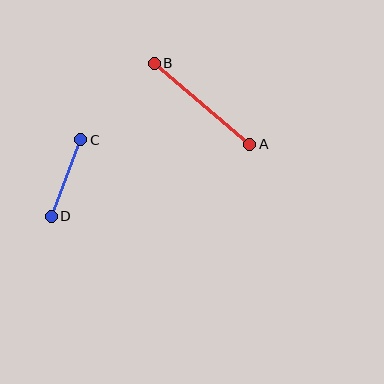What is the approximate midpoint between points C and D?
The midpoint is at approximately (66, 178) pixels.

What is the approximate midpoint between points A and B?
The midpoint is at approximately (202, 104) pixels.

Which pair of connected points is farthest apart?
Points A and B are farthest apart.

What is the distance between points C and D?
The distance is approximately 82 pixels.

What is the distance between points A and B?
The distance is approximately 125 pixels.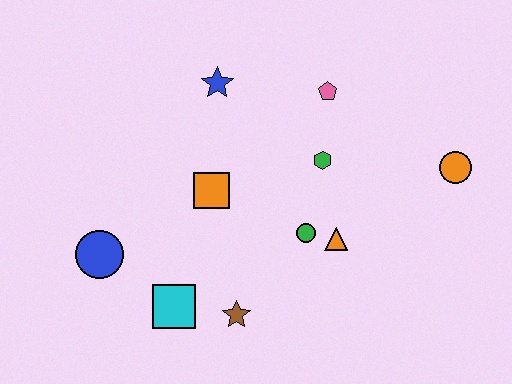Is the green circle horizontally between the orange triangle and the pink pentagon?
No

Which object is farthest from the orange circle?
The blue circle is farthest from the orange circle.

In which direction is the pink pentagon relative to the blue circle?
The pink pentagon is to the right of the blue circle.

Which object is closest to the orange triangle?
The green circle is closest to the orange triangle.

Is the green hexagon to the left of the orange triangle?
Yes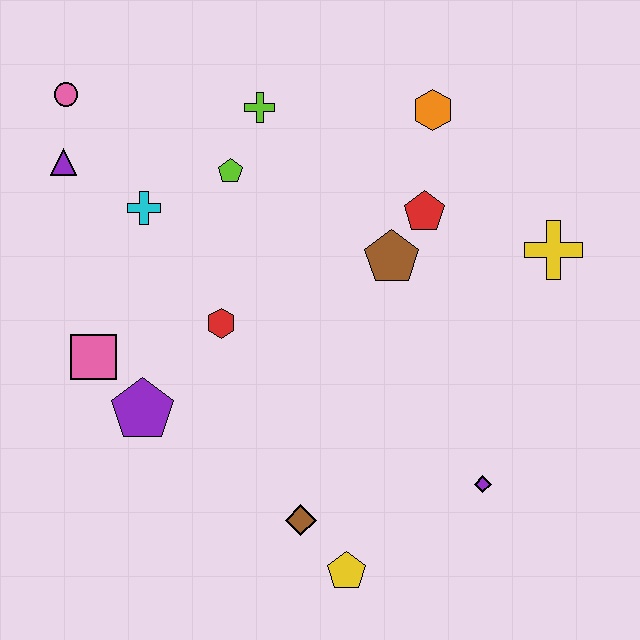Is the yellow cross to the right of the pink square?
Yes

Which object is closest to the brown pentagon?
The red pentagon is closest to the brown pentagon.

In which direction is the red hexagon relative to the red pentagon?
The red hexagon is to the left of the red pentagon.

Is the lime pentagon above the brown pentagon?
Yes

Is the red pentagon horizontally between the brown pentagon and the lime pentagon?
No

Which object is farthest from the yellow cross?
The pink circle is farthest from the yellow cross.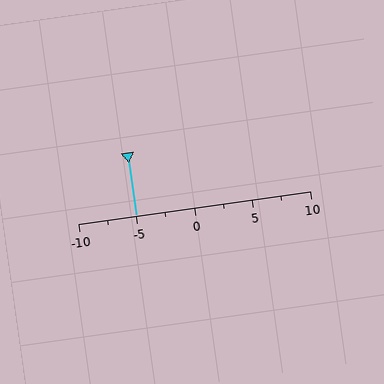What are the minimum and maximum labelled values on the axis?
The axis runs from -10 to 10.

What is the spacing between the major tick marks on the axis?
The major ticks are spaced 5 apart.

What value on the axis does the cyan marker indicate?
The marker indicates approximately -5.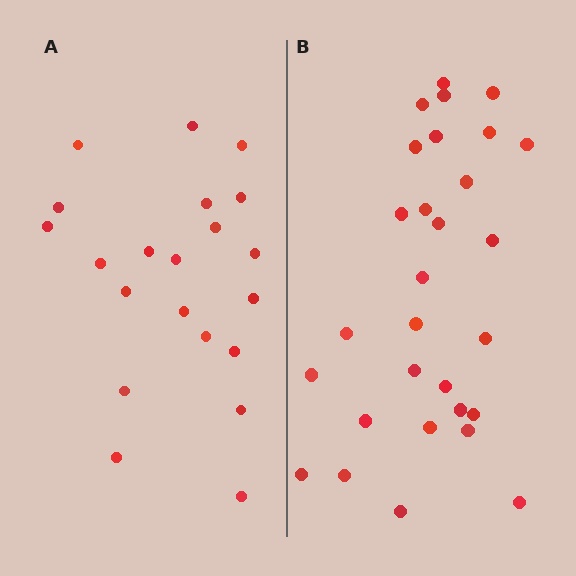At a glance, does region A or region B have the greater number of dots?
Region B (the right region) has more dots.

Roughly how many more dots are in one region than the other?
Region B has roughly 8 or so more dots than region A.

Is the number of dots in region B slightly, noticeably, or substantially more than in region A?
Region B has noticeably more, but not dramatically so. The ratio is roughly 1.4 to 1.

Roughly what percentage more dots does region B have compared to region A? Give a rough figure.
About 40% more.